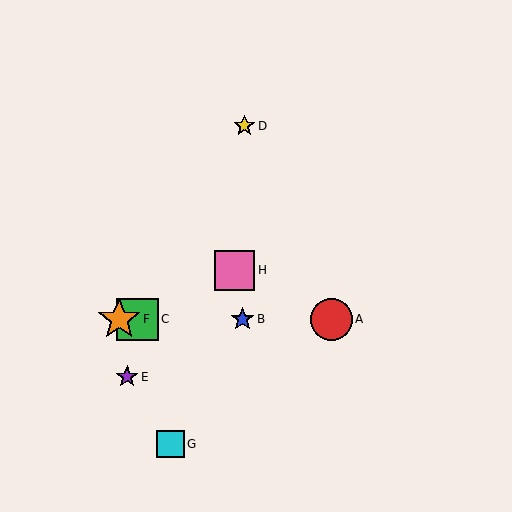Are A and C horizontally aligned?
Yes, both are at y≈319.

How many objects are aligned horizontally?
4 objects (A, B, C, F) are aligned horizontally.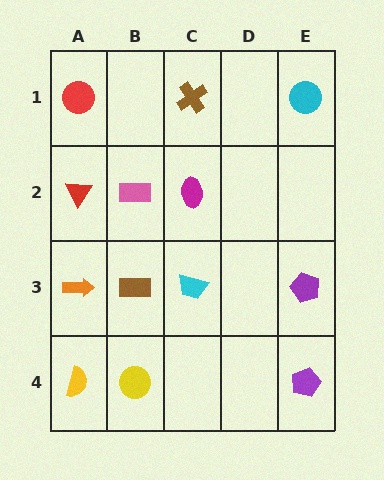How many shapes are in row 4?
3 shapes.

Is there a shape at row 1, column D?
No, that cell is empty.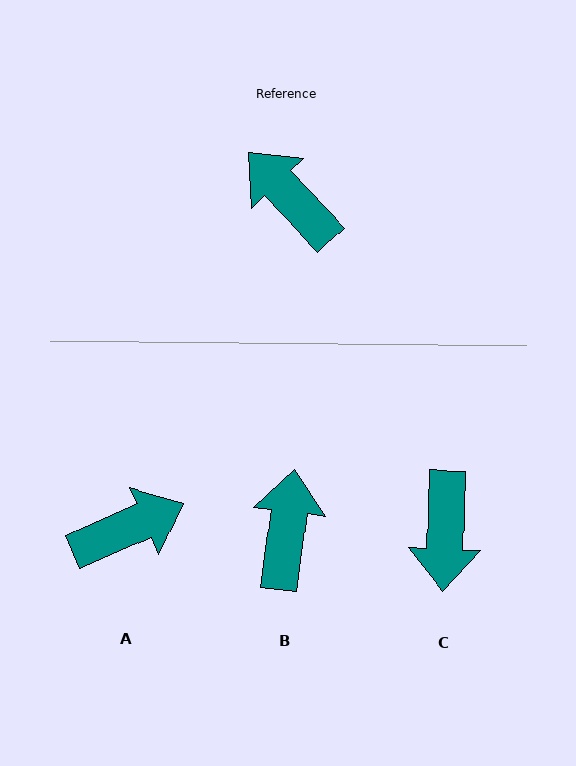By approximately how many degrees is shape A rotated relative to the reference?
Approximately 109 degrees clockwise.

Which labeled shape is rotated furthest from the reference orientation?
C, about 135 degrees away.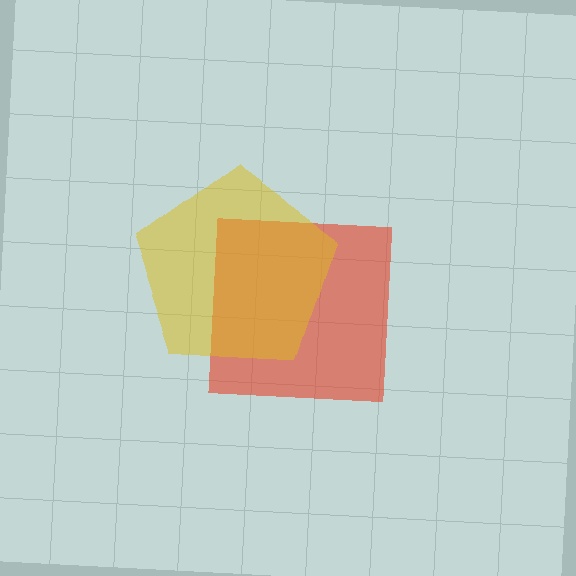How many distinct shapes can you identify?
There are 2 distinct shapes: a red square, a yellow pentagon.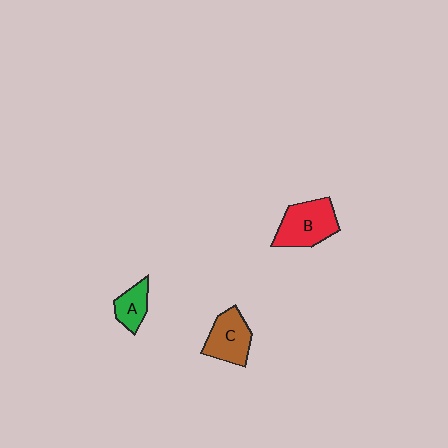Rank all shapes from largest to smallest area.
From largest to smallest: B (red), C (brown), A (green).